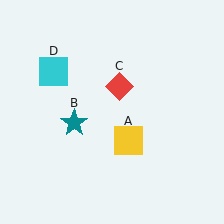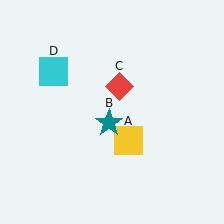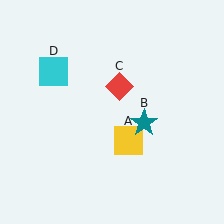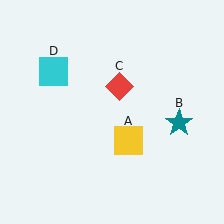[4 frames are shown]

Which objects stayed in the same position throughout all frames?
Yellow square (object A) and red diamond (object C) and cyan square (object D) remained stationary.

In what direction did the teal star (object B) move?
The teal star (object B) moved right.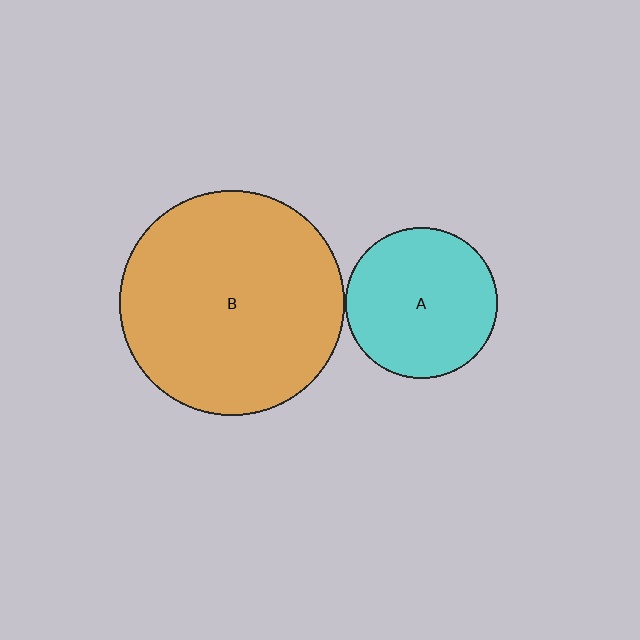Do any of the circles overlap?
No, none of the circles overlap.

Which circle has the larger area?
Circle B (orange).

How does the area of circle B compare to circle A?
Approximately 2.2 times.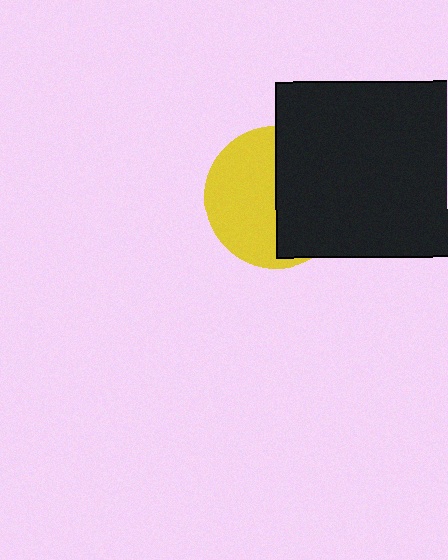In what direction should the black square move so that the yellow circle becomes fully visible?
The black square should move right. That is the shortest direction to clear the overlap and leave the yellow circle fully visible.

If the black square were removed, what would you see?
You would see the complete yellow circle.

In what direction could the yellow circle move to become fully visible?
The yellow circle could move left. That would shift it out from behind the black square entirely.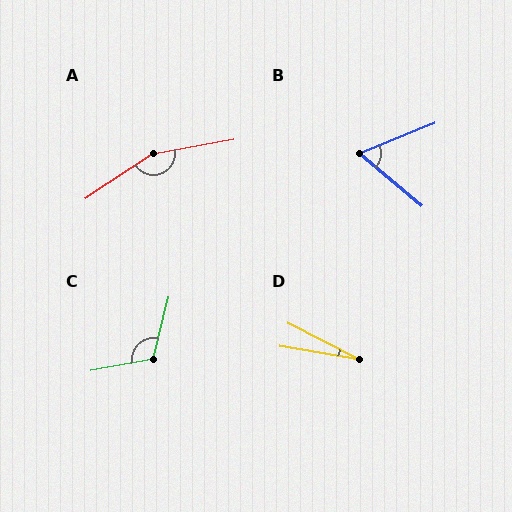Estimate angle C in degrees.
Approximately 114 degrees.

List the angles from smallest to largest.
D (17°), B (62°), C (114°), A (157°).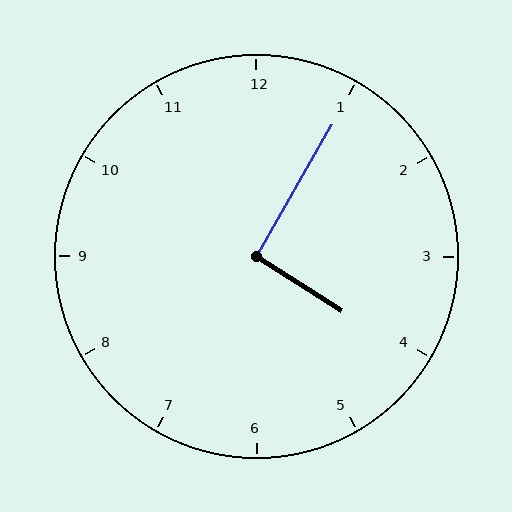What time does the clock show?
4:05.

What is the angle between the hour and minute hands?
Approximately 92 degrees.